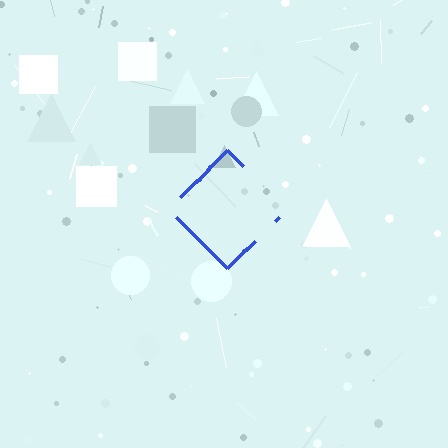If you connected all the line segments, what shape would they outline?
They would outline a diamond.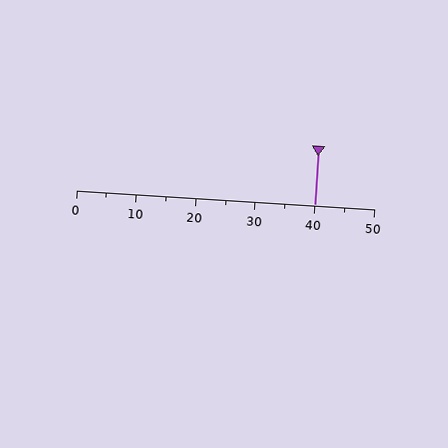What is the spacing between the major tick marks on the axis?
The major ticks are spaced 10 apart.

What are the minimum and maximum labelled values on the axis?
The axis runs from 0 to 50.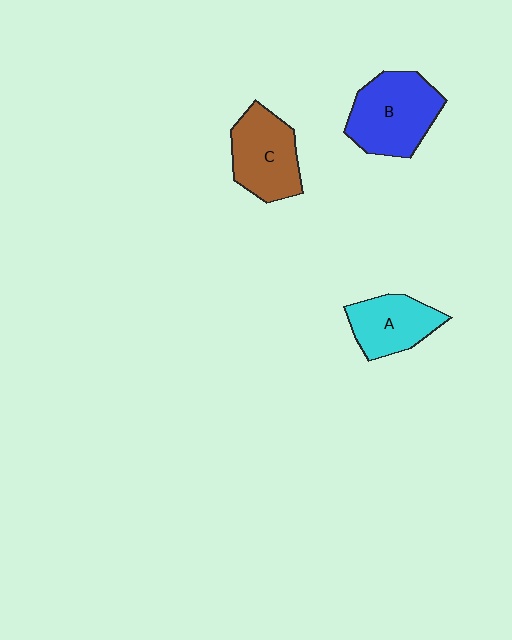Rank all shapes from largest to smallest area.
From largest to smallest: B (blue), C (brown), A (cyan).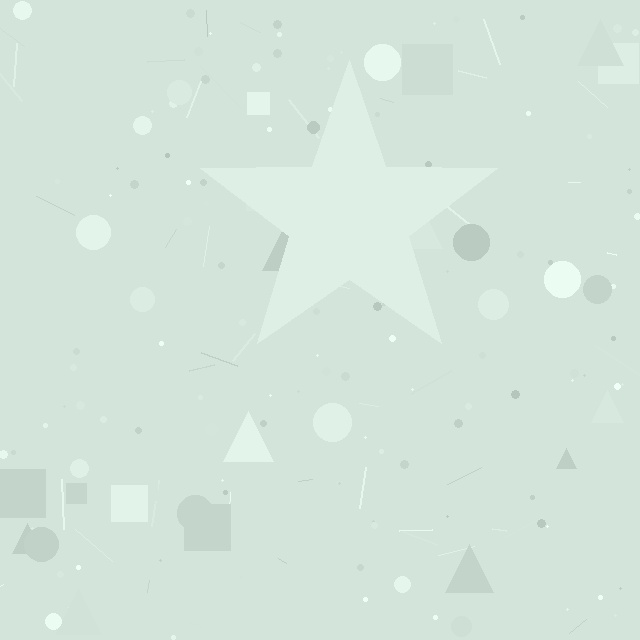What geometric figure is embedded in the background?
A star is embedded in the background.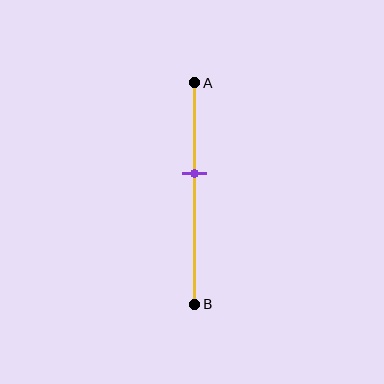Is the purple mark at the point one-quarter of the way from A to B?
No, the mark is at about 40% from A, not at the 25% one-quarter point.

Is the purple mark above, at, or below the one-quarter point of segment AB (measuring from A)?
The purple mark is below the one-quarter point of segment AB.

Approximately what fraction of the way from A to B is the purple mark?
The purple mark is approximately 40% of the way from A to B.